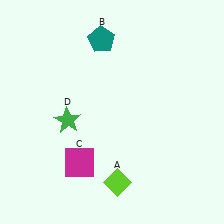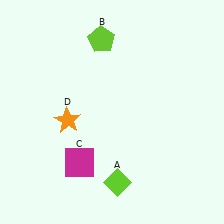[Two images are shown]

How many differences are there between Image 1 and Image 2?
There are 2 differences between the two images.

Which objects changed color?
B changed from teal to lime. D changed from green to orange.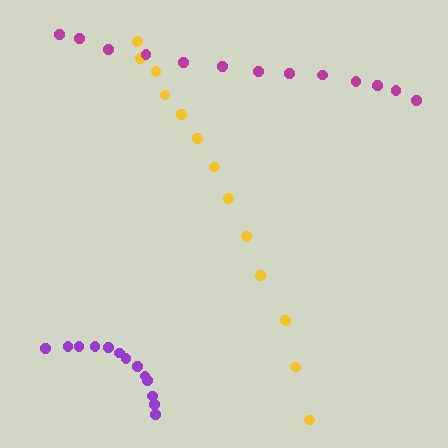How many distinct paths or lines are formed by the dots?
There are 3 distinct paths.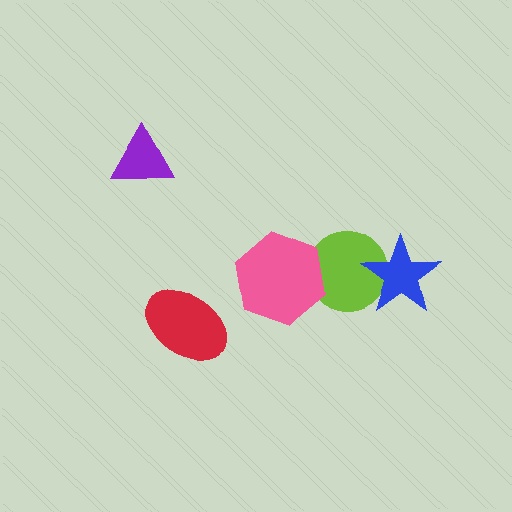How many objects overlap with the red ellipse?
0 objects overlap with the red ellipse.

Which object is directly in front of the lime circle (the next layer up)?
The blue star is directly in front of the lime circle.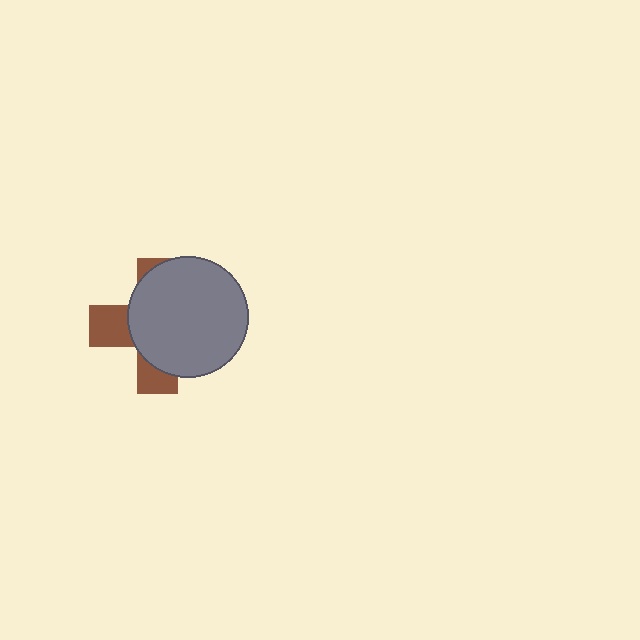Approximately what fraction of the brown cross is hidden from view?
Roughly 68% of the brown cross is hidden behind the gray circle.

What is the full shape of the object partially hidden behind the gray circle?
The partially hidden object is a brown cross.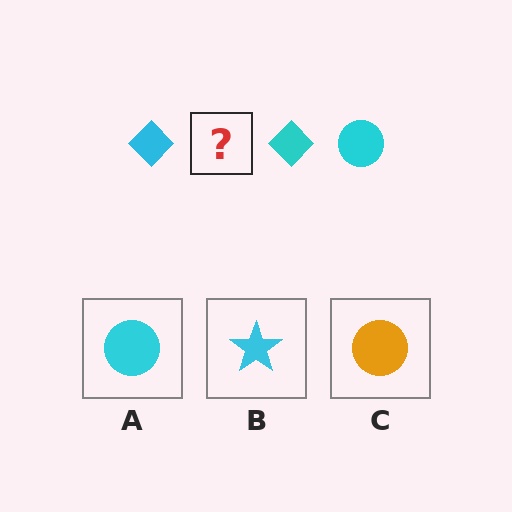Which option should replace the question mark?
Option A.